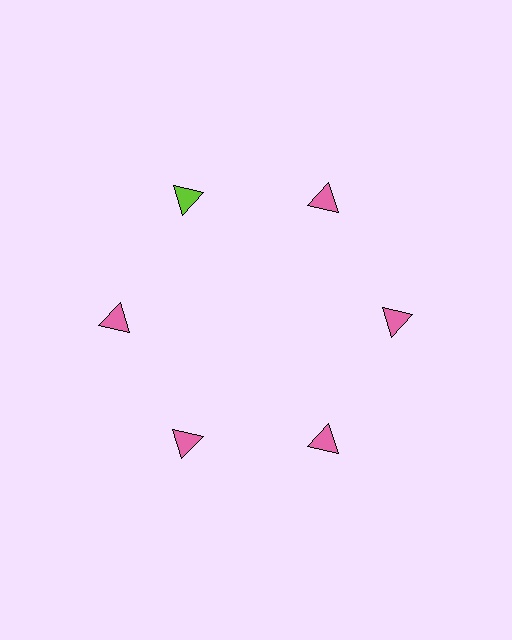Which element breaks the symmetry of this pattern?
The lime triangle at roughly the 11 o'clock position breaks the symmetry. All other shapes are pink triangles.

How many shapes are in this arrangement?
There are 6 shapes arranged in a ring pattern.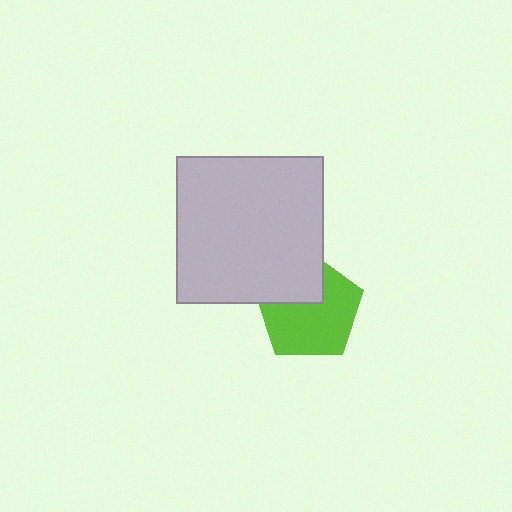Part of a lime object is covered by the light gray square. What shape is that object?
It is a pentagon.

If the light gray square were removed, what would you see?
You would see the complete lime pentagon.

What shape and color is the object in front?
The object in front is a light gray square.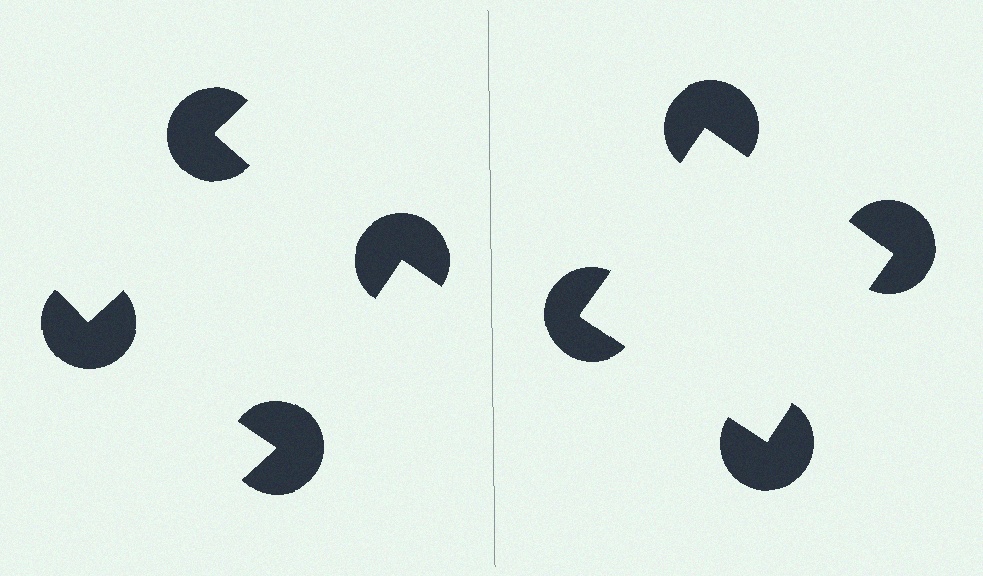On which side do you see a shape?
An illusory square appears on the right side. On the left side the wedge cuts are rotated, so no coherent shape forms.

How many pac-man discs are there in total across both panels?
8 — 4 on each side.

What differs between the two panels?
The pac-man discs are positioned identically on both sides; only the wedge orientations differ. On the right they align to a square; on the left they are misaligned.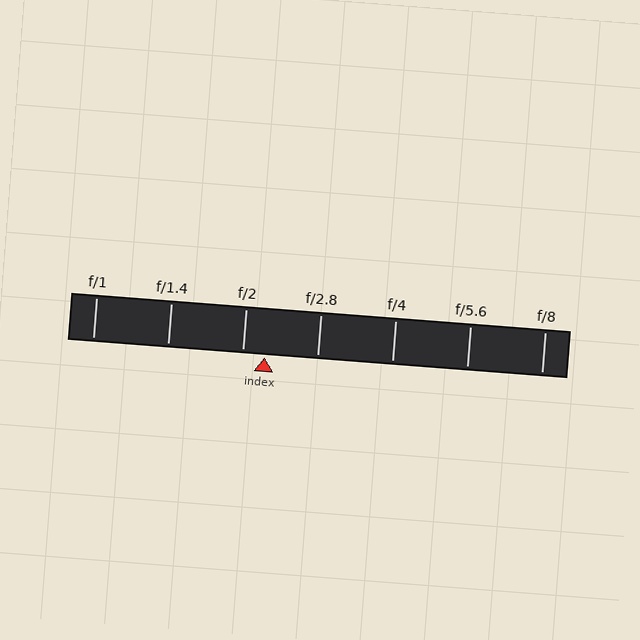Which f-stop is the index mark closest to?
The index mark is closest to f/2.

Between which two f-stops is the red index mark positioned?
The index mark is between f/2 and f/2.8.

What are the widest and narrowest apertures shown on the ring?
The widest aperture shown is f/1 and the narrowest is f/8.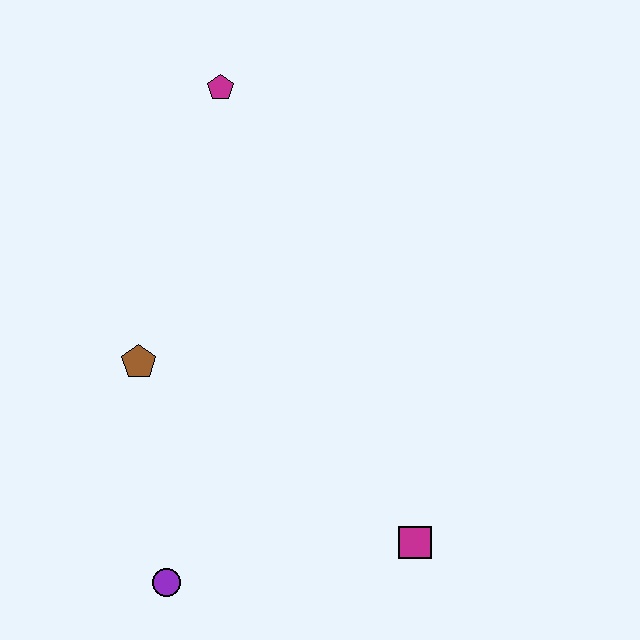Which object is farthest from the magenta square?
The magenta pentagon is farthest from the magenta square.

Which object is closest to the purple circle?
The brown pentagon is closest to the purple circle.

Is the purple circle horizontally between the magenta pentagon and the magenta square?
No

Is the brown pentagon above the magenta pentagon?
No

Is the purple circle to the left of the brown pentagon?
No